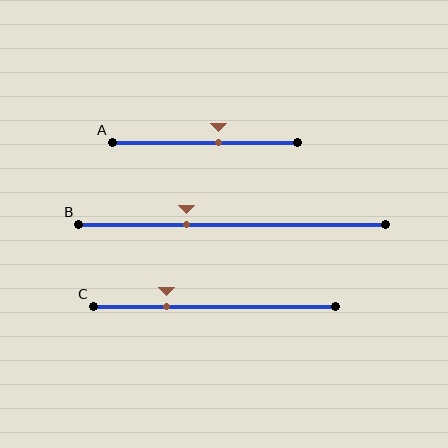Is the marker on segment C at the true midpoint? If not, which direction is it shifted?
No, the marker on segment C is shifted to the left by about 20% of the segment length.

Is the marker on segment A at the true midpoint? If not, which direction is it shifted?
No, the marker on segment A is shifted to the right by about 7% of the segment length.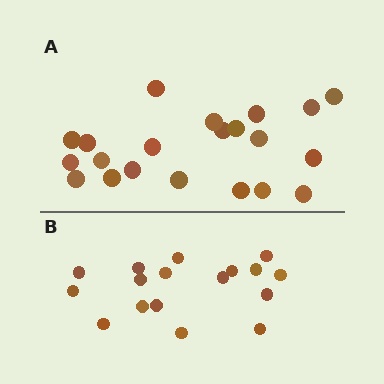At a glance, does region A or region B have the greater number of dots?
Region A (the top region) has more dots.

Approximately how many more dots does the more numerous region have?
Region A has about 4 more dots than region B.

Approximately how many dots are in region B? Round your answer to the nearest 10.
About 20 dots. (The exact count is 17, which rounds to 20.)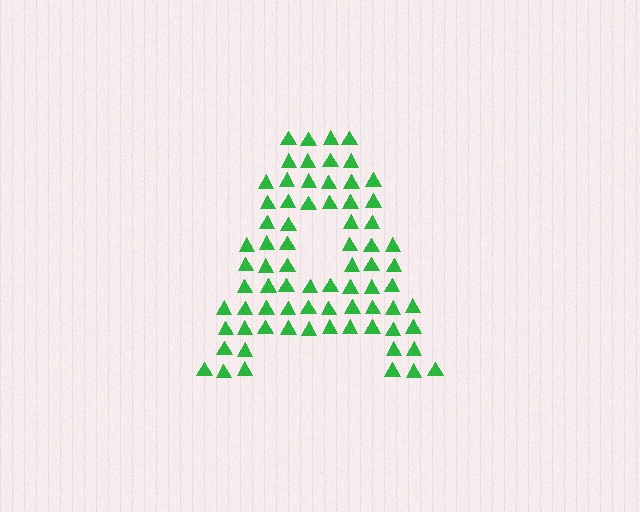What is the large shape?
The large shape is the letter A.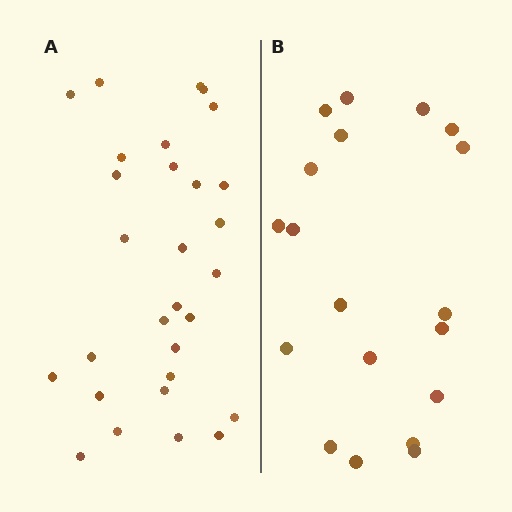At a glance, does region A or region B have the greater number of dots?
Region A (the left region) has more dots.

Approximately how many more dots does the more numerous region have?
Region A has roughly 10 or so more dots than region B.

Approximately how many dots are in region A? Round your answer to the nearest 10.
About 30 dots. (The exact count is 29, which rounds to 30.)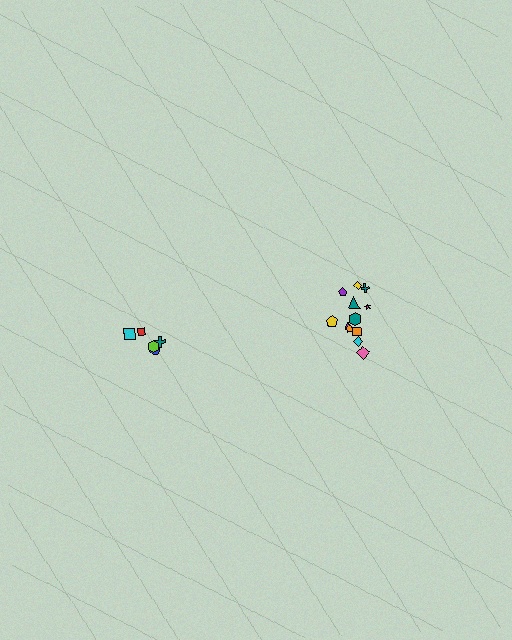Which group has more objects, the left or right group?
The right group.